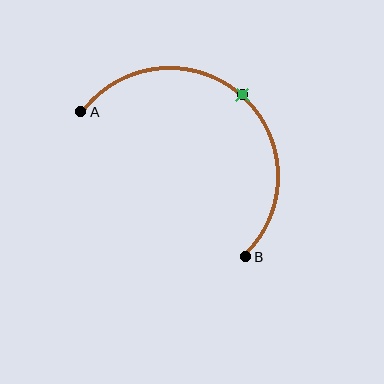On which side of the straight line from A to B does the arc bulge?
The arc bulges above and to the right of the straight line connecting A and B.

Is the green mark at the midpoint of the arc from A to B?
Yes. The green mark lies on the arc at equal arc-length from both A and B — it is the arc midpoint.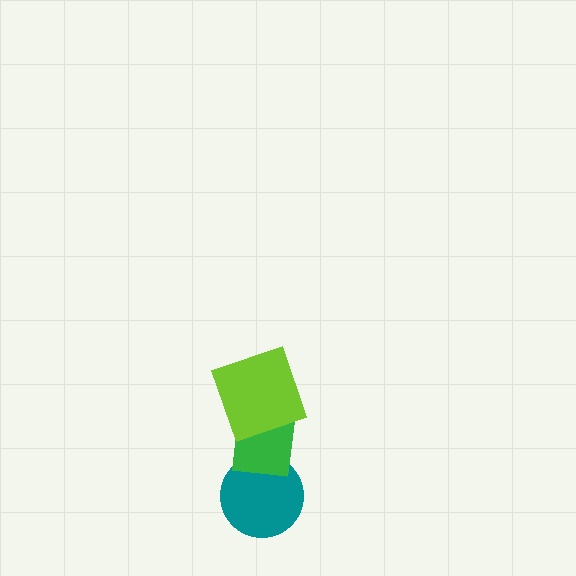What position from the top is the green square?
The green square is 2nd from the top.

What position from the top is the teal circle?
The teal circle is 3rd from the top.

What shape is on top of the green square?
The lime square is on top of the green square.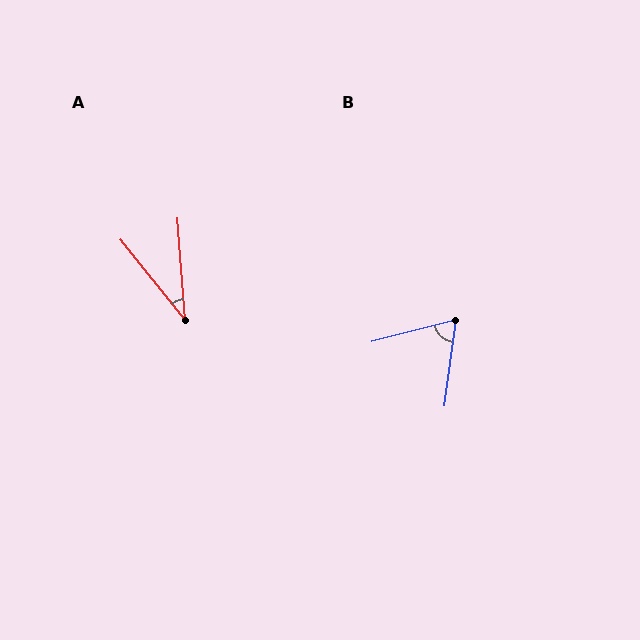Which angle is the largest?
B, at approximately 68 degrees.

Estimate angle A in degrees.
Approximately 35 degrees.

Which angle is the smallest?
A, at approximately 35 degrees.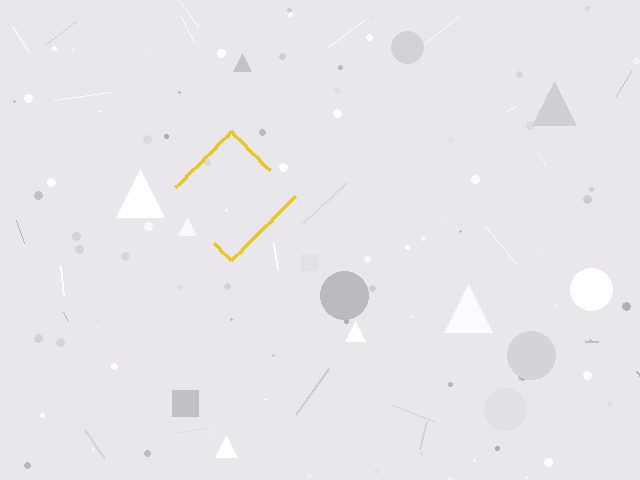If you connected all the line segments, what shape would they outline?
They would outline a diamond.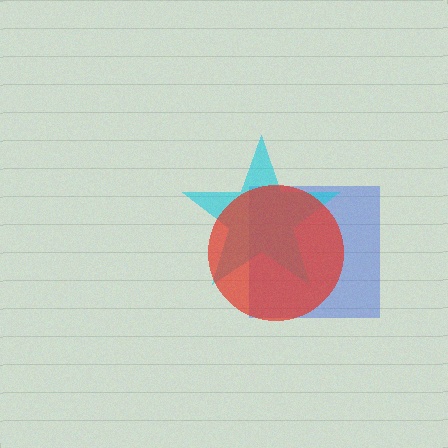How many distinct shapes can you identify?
There are 3 distinct shapes: a blue square, a cyan star, a red circle.